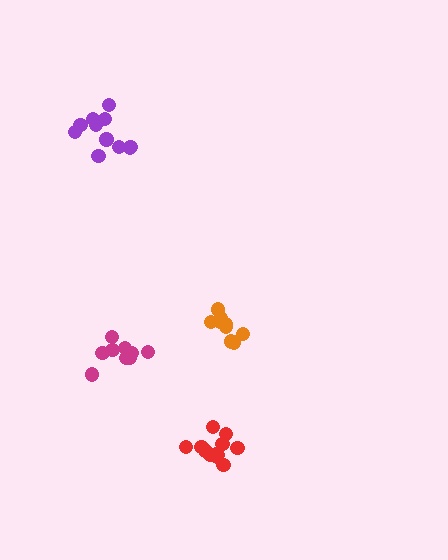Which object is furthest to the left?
The purple cluster is leftmost.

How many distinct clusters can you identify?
There are 4 distinct clusters.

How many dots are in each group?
Group 1: 11 dots, Group 2: 9 dots, Group 3: 13 dots, Group 4: 9 dots (42 total).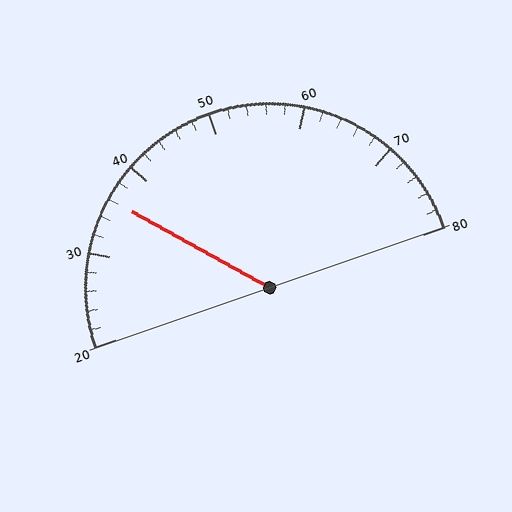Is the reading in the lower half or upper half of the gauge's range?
The reading is in the lower half of the range (20 to 80).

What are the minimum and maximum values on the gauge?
The gauge ranges from 20 to 80.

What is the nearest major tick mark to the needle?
The nearest major tick mark is 40.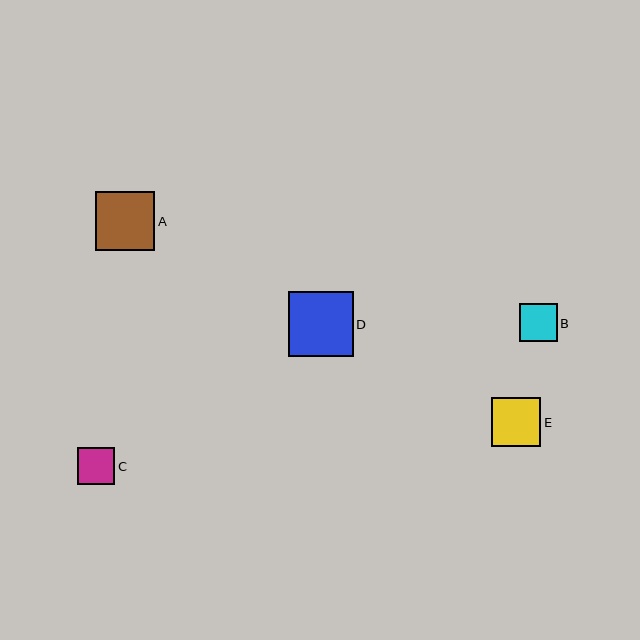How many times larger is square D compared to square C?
Square D is approximately 1.7 times the size of square C.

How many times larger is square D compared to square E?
Square D is approximately 1.3 times the size of square E.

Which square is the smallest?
Square C is the smallest with a size of approximately 37 pixels.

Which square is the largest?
Square D is the largest with a size of approximately 64 pixels.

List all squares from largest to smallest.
From largest to smallest: D, A, E, B, C.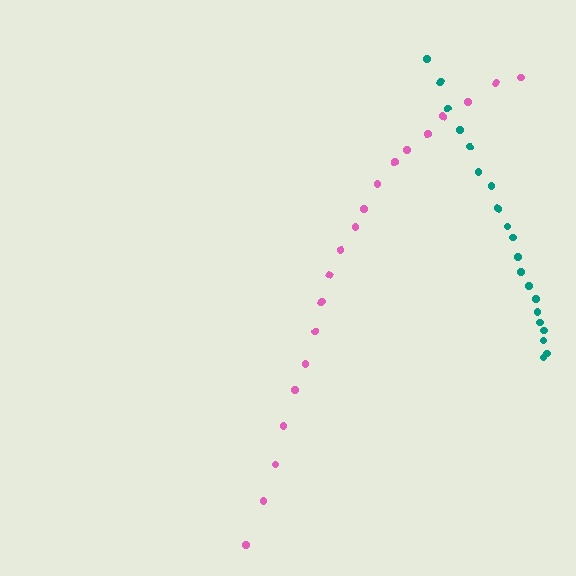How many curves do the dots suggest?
There are 2 distinct paths.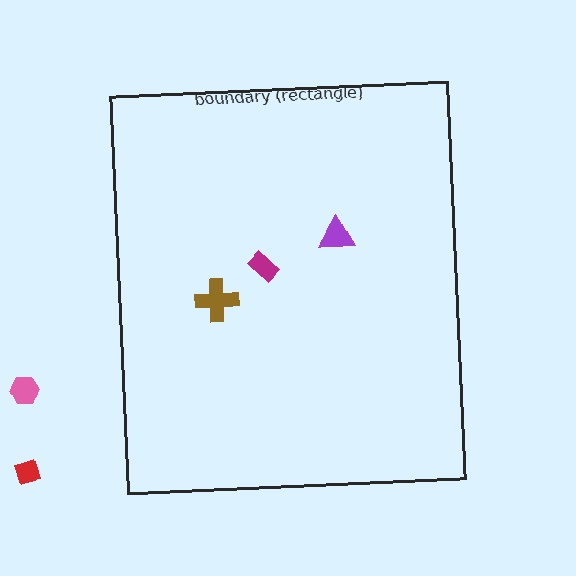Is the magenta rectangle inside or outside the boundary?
Inside.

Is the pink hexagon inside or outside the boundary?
Outside.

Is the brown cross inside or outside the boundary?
Inside.